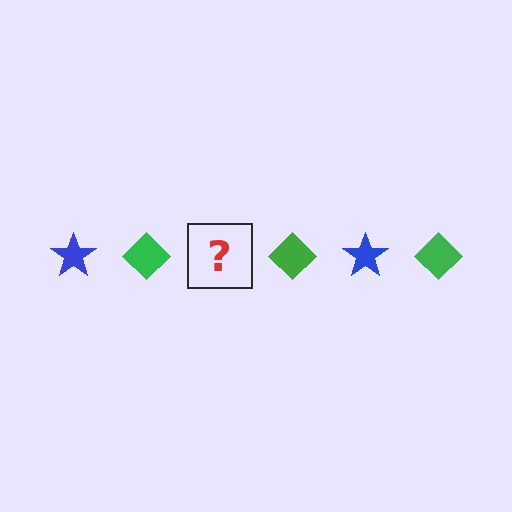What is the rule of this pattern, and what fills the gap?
The rule is that the pattern alternates between blue star and green diamond. The gap should be filled with a blue star.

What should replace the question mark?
The question mark should be replaced with a blue star.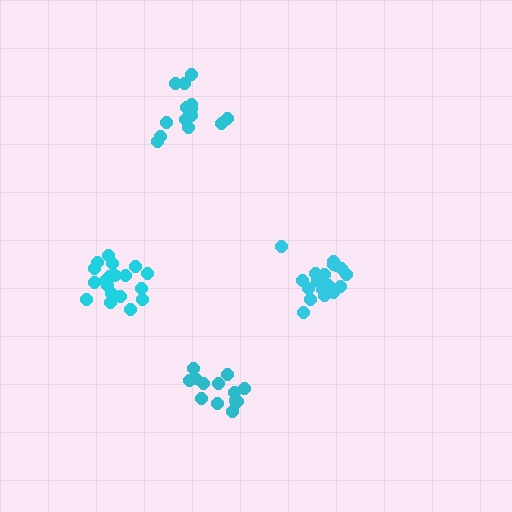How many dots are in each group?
Group 1: 19 dots, Group 2: 19 dots, Group 3: 15 dots, Group 4: 14 dots (67 total).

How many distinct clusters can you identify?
There are 4 distinct clusters.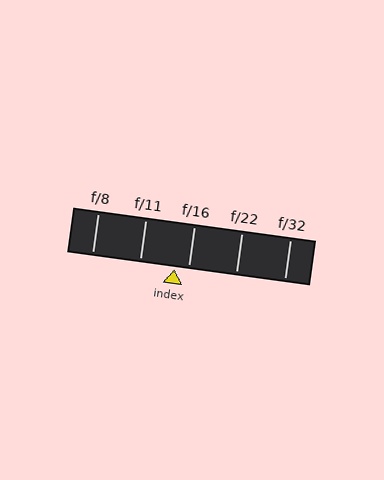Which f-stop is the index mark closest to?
The index mark is closest to f/16.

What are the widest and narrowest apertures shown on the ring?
The widest aperture shown is f/8 and the narrowest is f/32.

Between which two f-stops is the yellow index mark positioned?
The index mark is between f/11 and f/16.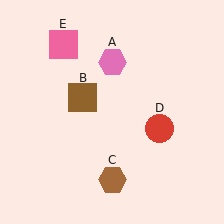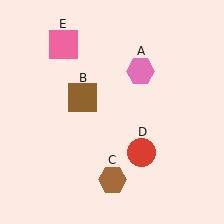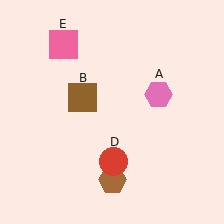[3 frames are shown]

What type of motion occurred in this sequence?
The pink hexagon (object A), red circle (object D) rotated clockwise around the center of the scene.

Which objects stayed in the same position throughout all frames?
Brown square (object B) and brown hexagon (object C) and pink square (object E) remained stationary.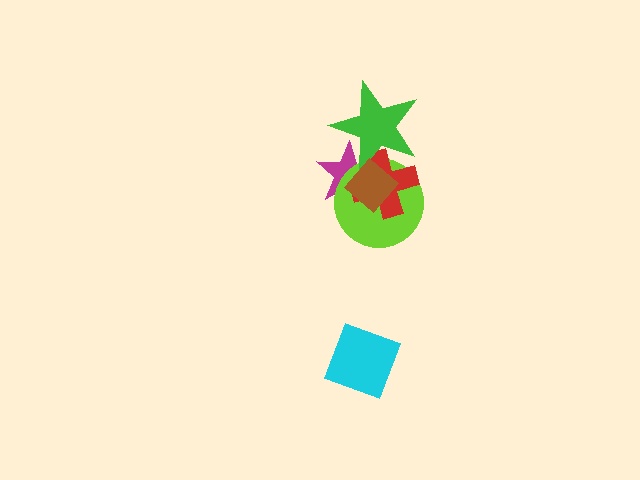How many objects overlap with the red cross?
4 objects overlap with the red cross.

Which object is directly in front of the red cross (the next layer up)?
The green star is directly in front of the red cross.